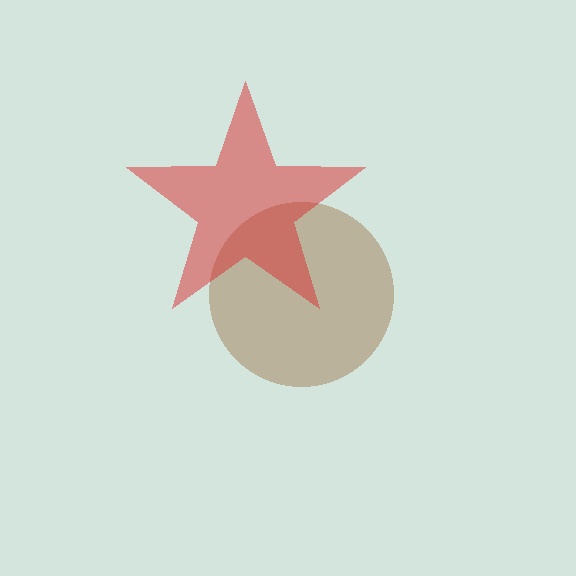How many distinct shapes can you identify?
There are 2 distinct shapes: a brown circle, a red star.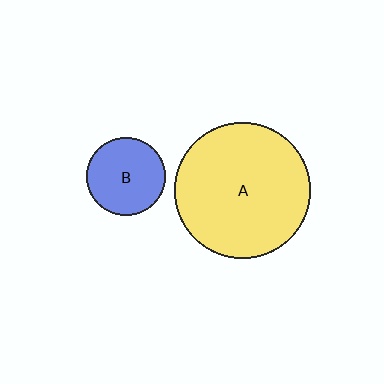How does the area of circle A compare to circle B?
Approximately 3.0 times.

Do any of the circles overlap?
No, none of the circles overlap.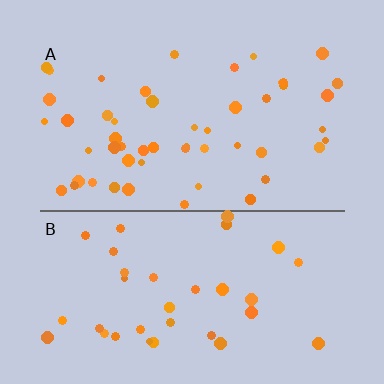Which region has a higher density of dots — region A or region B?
A (the top).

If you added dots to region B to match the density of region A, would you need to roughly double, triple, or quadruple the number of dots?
Approximately double.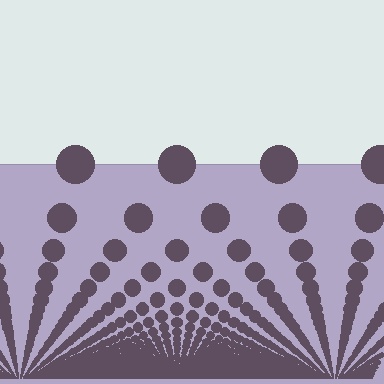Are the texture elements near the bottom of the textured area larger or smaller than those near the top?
Smaller. The gradient is inverted — elements near the bottom are smaller and denser.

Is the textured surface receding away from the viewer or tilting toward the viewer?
The surface appears to tilt toward the viewer. Texture elements get larger and sparser toward the top.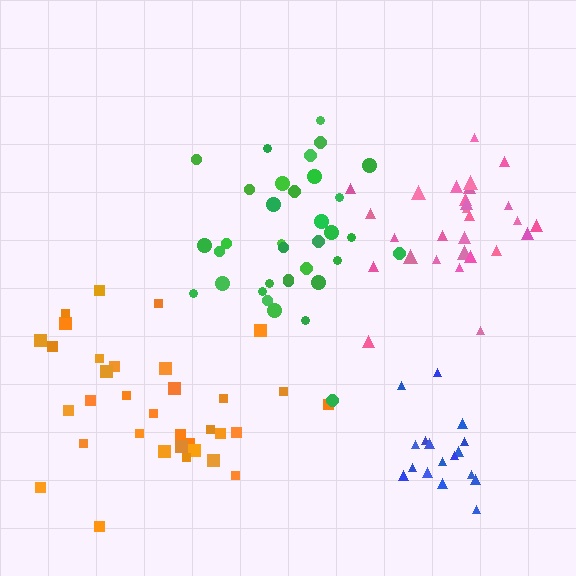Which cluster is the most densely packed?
Blue.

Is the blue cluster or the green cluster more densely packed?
Blue.